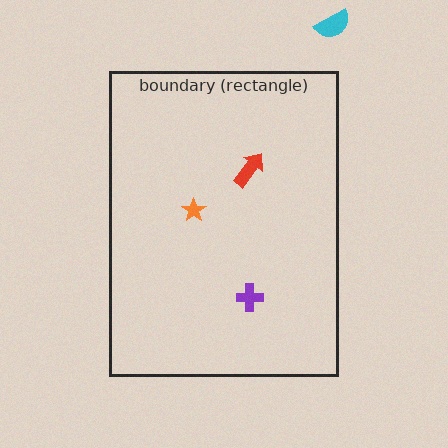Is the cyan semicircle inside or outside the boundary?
Outside.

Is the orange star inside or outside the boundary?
Inside.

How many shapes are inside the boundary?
3 inside, 1 outside.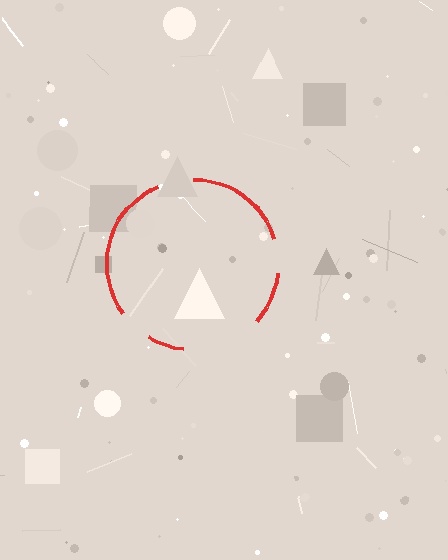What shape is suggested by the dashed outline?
The dashed outline suggests a circle.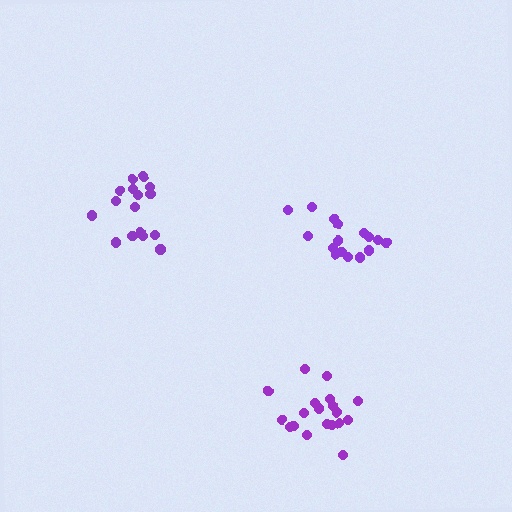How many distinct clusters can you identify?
There are 3 distinct clusters.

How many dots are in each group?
Group 1: 16 dots, Group 2: 16 dots, Group 3: 19 dots (51 total).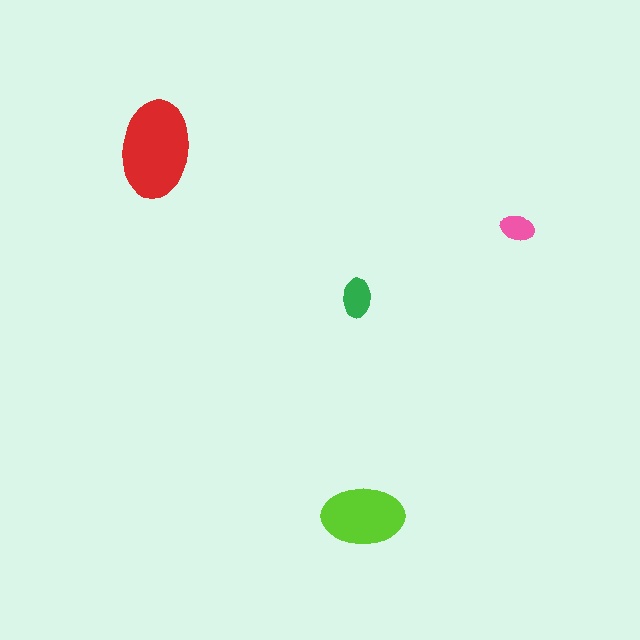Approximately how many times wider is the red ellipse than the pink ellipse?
About 3 times wider.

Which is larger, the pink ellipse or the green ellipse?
The green one.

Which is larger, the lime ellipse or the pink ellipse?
The lime one.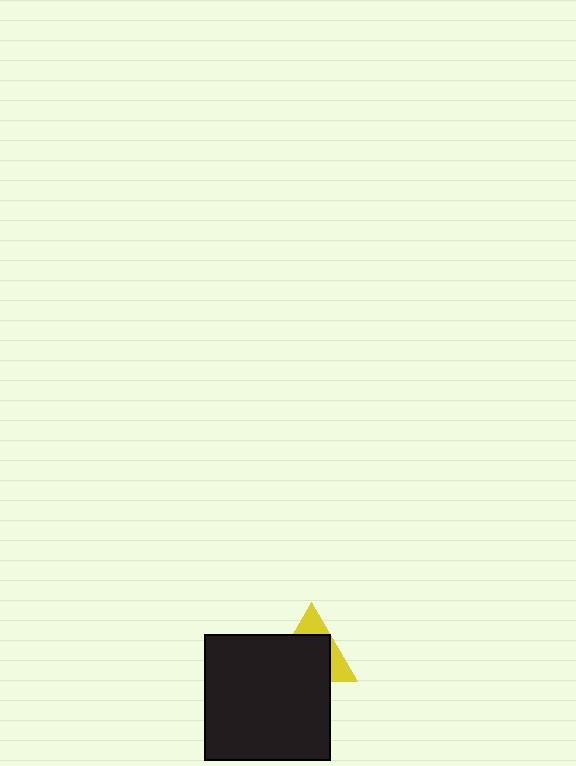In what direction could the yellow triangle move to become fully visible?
The yellow triangle could move up. That would shift it out from behind the black square entirely.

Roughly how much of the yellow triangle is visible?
A small part of it is visible (roughly 32%).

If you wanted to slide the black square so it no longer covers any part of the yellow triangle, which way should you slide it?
Slide it down — that is the most direct way to separate the two shapes.